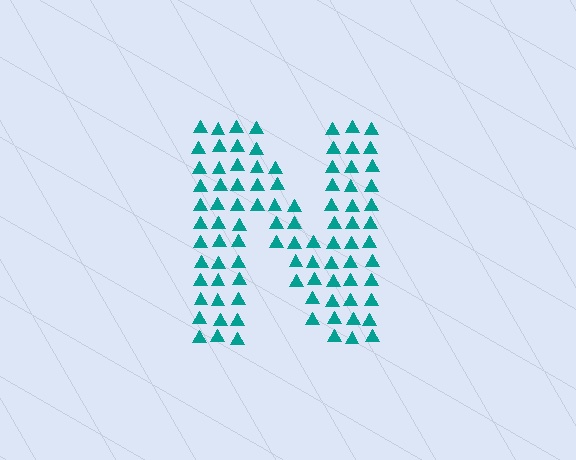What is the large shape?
The large shape is the letter N.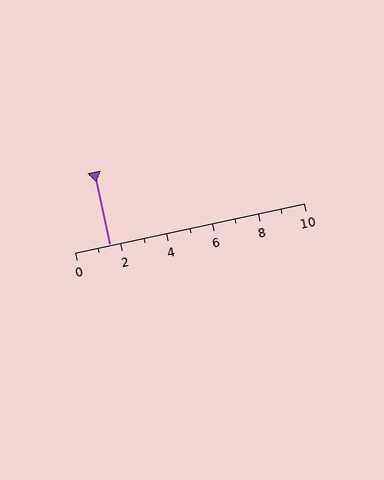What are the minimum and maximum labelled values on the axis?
The axis runs from 0 to 10.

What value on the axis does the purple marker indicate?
The marker indicates approximately 1.5.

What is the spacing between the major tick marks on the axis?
The major ticks are spaced 2 apart.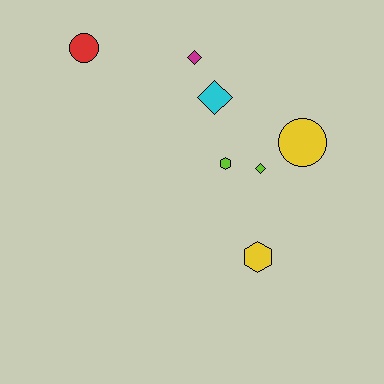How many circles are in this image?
There are 2 circles.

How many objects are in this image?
There are 7 objects.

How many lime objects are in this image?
There are 2 lime objects.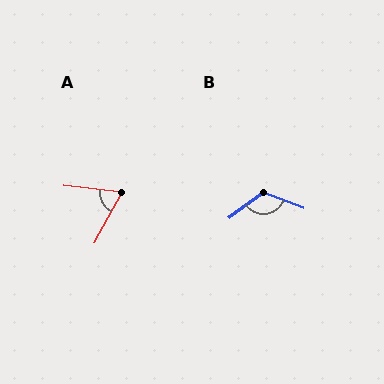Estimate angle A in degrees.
Approximately 68 degrees.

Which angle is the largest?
B, at approximately 123 degrees.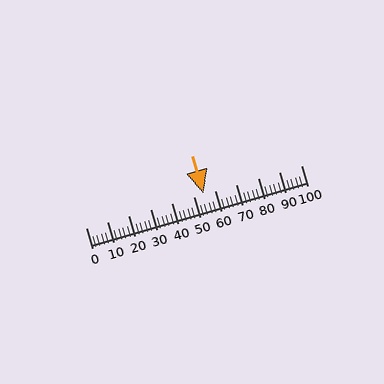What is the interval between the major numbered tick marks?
The major tick marks are spaced 10 units apart.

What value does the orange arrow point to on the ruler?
The orange arrow points to approximately 55.